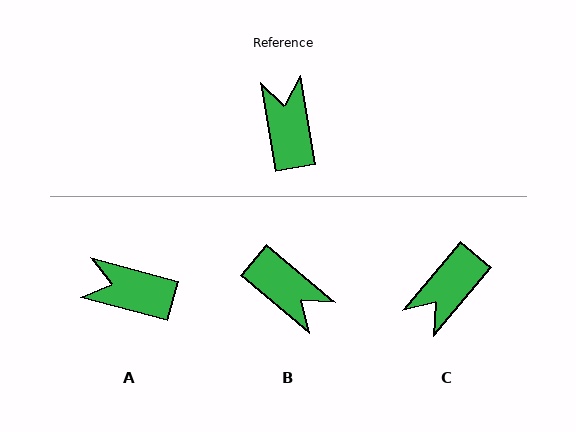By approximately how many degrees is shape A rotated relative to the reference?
Approximately 65 degrees counter-clockwise.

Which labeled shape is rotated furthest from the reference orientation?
B, about 140 degrees away.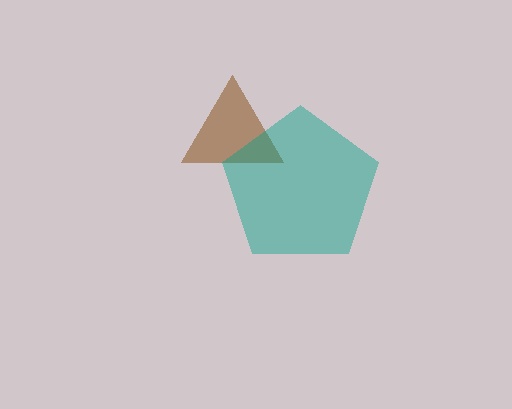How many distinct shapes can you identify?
There are 2 distinct shapes: a brown triangle, a teal pentagon.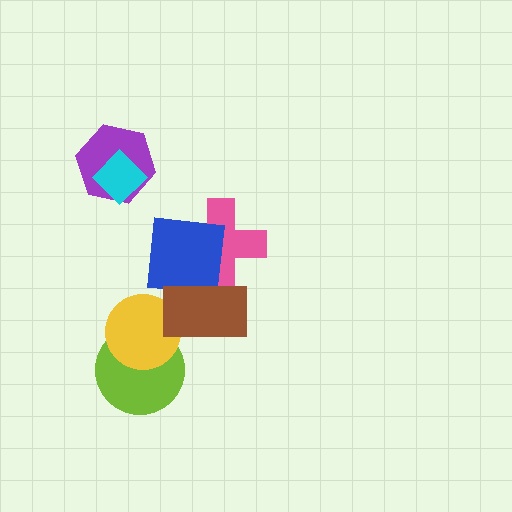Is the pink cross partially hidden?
Yes, it is partially covered by another shape.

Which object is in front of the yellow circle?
The brown rectangle is in front of the yellow circle.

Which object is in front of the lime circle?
The yellow circle is in front of the lime circle.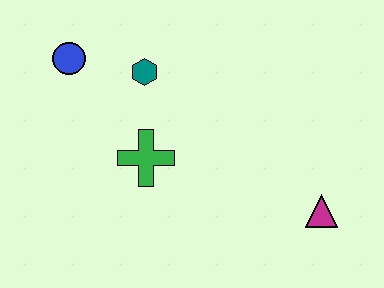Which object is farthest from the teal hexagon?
The magenta triangle is farthest from the teal hexagon.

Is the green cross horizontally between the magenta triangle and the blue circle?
Yes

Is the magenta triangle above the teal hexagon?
No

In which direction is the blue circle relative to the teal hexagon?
The blue circle is to the left of the teal hexagon.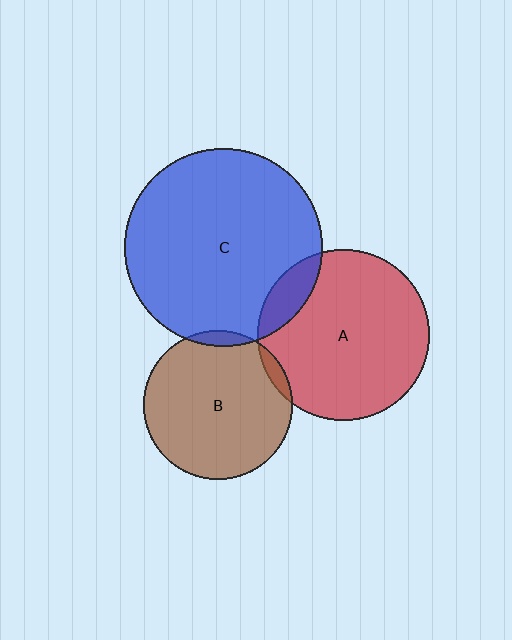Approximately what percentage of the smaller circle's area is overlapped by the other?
Approximately 5%.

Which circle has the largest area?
Circle C (blue).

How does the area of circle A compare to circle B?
Approximately 1.3 times.